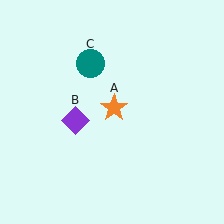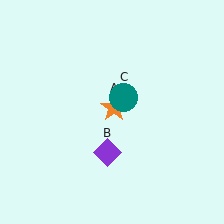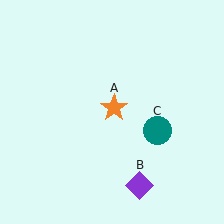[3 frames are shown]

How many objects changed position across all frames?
2 objects changed position: purple diamond (object B), teal circle (object C).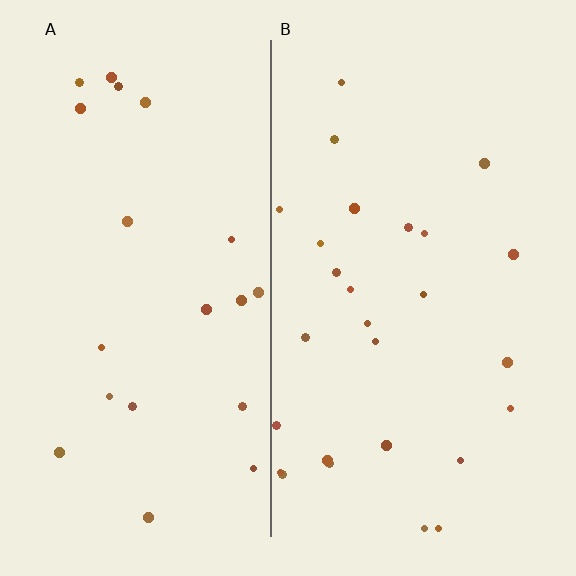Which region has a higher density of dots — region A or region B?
B (the right).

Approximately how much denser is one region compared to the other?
Approximately 1.3× — region B over region A.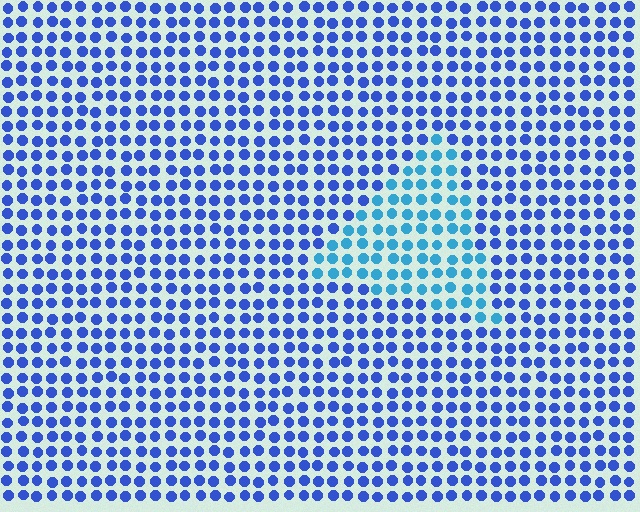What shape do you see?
I see a triangle.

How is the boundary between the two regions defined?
The boundary is defined purely by a slight shift in hue (about 31 degrees). Spacing, size, and orientation are identical on both sides.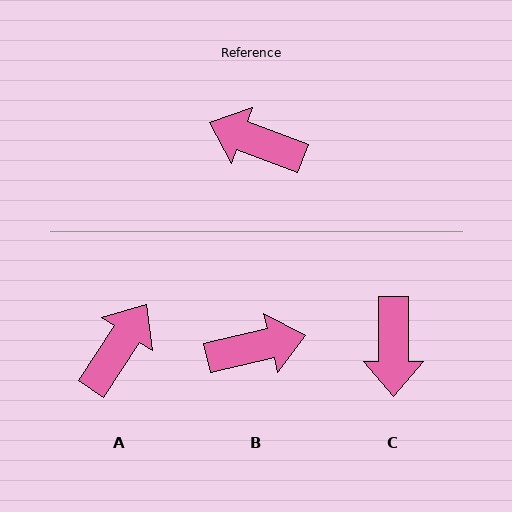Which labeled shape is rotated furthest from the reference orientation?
B, about 146 degrees away.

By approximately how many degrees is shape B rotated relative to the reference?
Approximately 146 degrees clockwise.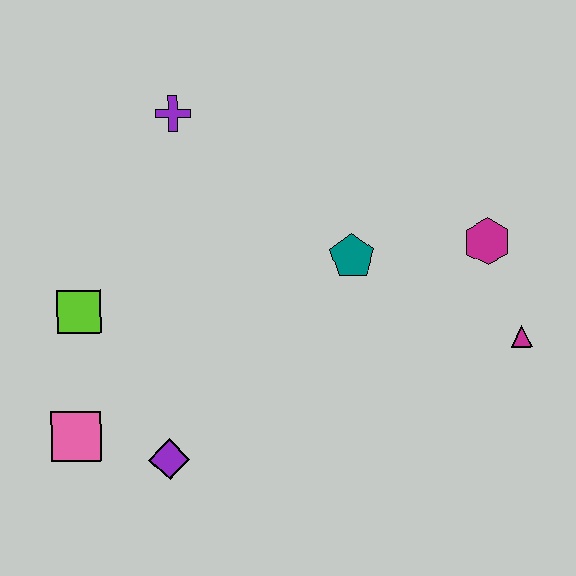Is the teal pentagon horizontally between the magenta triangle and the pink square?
Yes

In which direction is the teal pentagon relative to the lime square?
The teal pentagon is to the right of the lime square.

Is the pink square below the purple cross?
Yes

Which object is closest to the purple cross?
The lime square is closest to the purple cross.